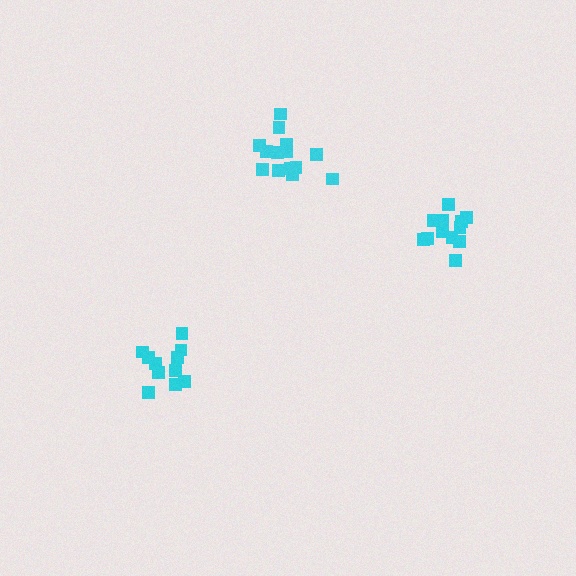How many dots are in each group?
Group 1: 11 dots, Group 2: 12 dots, Group 3: 14 dots (37 total).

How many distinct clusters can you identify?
There are 3 distinct clusters.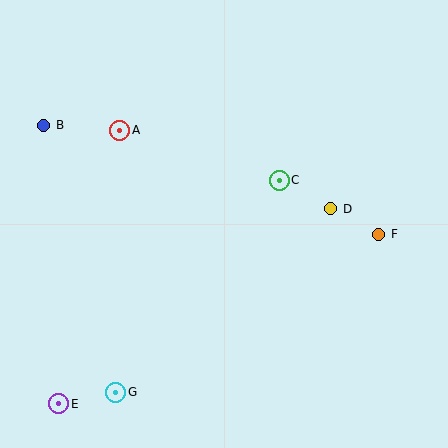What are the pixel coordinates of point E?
Point E is at (59, 404).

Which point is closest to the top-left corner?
Point B is closest to the top-left corner.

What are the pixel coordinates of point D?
Point D is at (331, 209).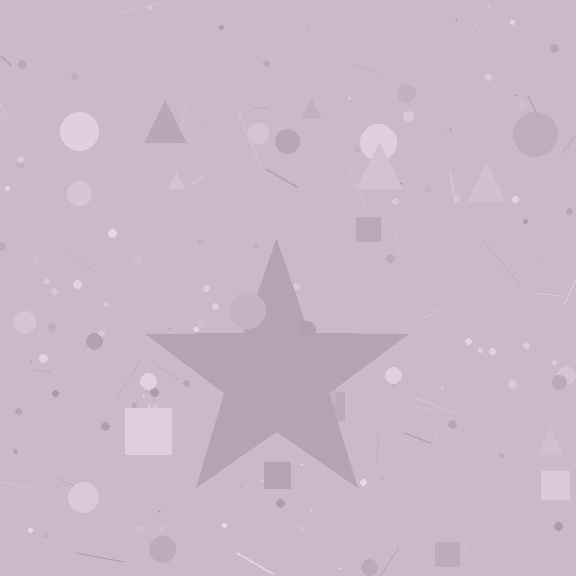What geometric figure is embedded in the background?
A star is embedded in the background.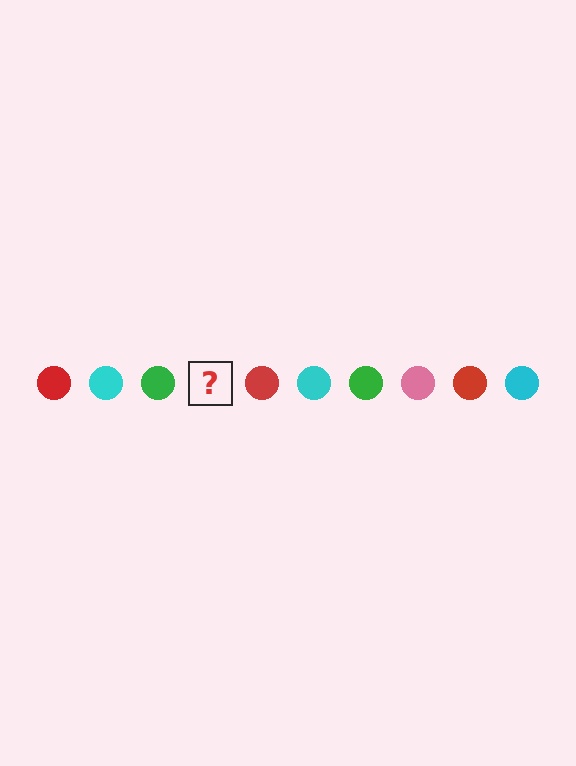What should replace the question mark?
The question mark should be replaced with a pink circle.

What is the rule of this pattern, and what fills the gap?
The rule is that the pattern cycles through red, cyan, green, pink circles. The gap should be filled with a pink circle.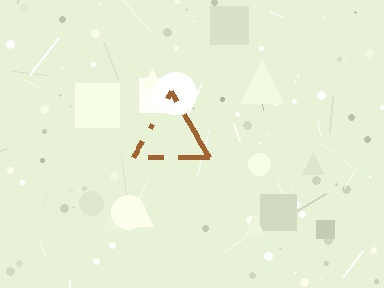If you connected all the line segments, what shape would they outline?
They would outline a triangle.